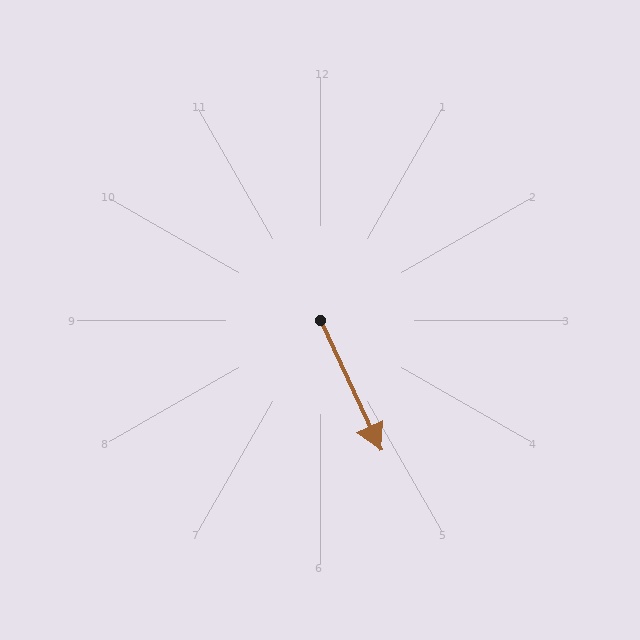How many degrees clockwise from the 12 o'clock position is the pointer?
Approximately 155 degrees.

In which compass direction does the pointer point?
Southeast.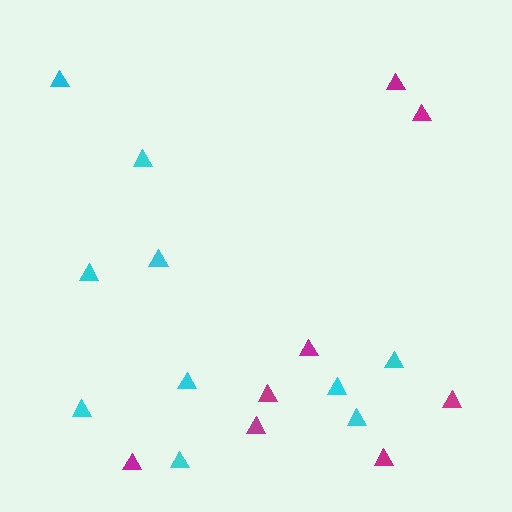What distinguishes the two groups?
There are 2 groups: one group of cyan triangles (10) and one group of magenta triangles (8).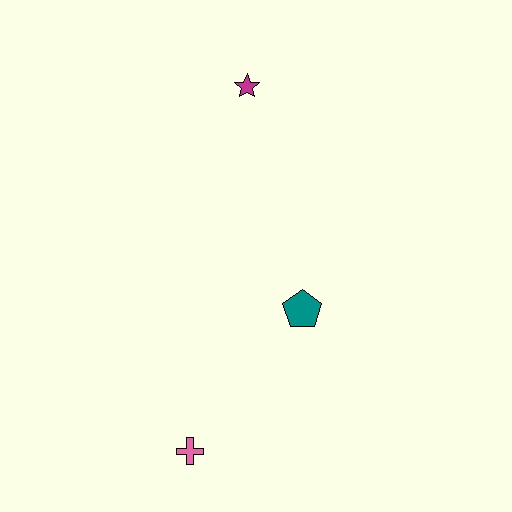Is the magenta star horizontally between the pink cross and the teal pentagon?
Yes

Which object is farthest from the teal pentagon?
The magenta star is farthest from the teal pentagon.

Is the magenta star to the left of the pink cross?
No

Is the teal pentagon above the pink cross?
Yes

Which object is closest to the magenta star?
The teal pentagon is closest to the magenta star.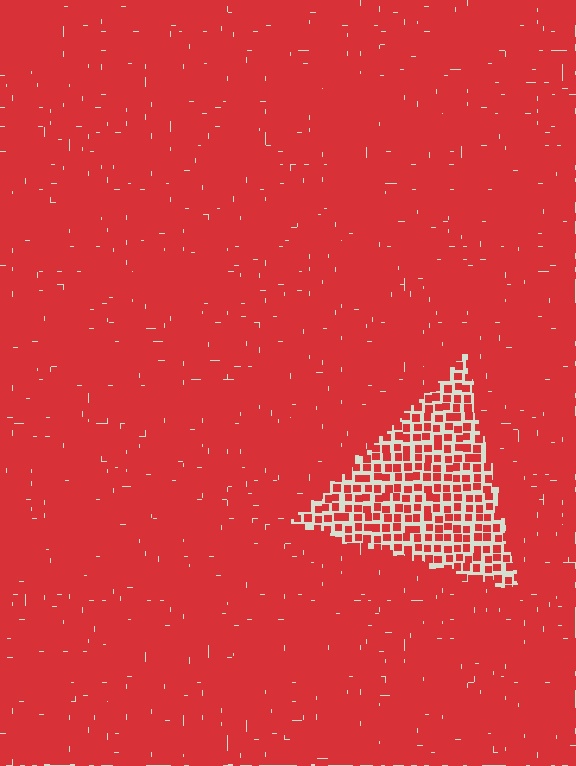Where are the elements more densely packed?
The elements are more densely packed outside the triangle boundary.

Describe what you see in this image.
The image contains small red elements arranged at two different densities. A triangle-shaped region is visible where the elements are less densely packed than the surrounding area.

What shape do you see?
I see a triangle.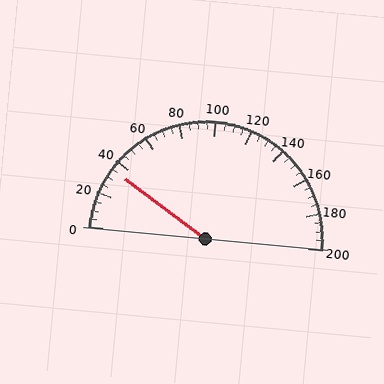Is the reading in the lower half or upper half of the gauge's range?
The reading is in the lower half of the range (0 to 200).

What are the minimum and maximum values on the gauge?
The gauge ranges from 0 to 200.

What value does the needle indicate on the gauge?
The needle indicates approximately 35.